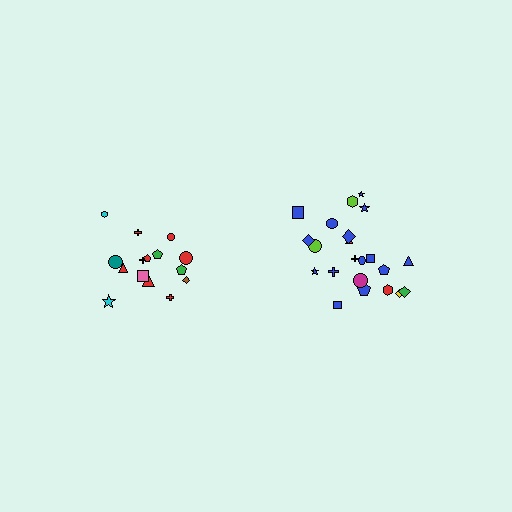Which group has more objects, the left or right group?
The right group.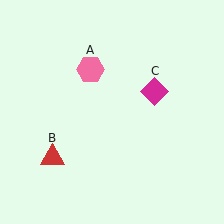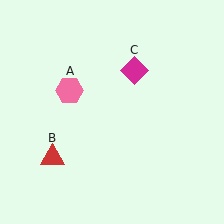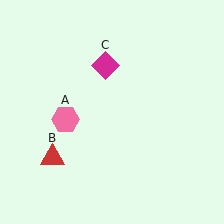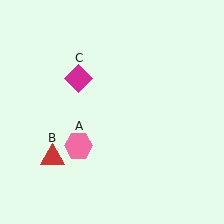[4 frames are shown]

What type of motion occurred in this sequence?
The pink hexagon (object A), magenta diamond (object C) rotated counterclockwise around the center of the scene.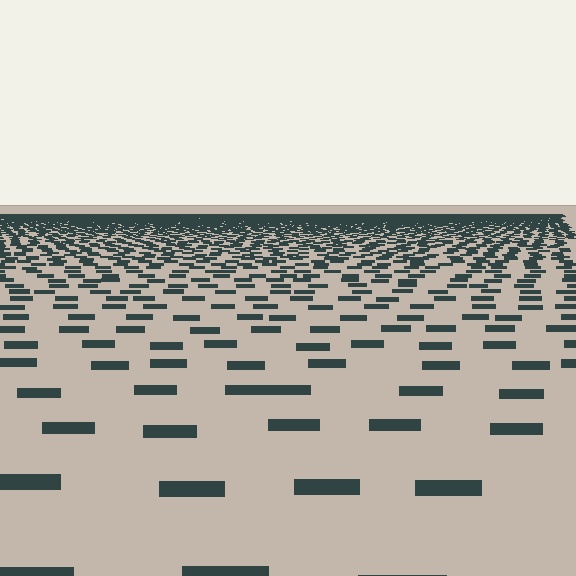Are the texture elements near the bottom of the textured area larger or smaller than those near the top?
Larger. Near the bottom, elements are closer to the viewer and appear at a bigger on-screen size.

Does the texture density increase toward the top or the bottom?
Density increases toward the top.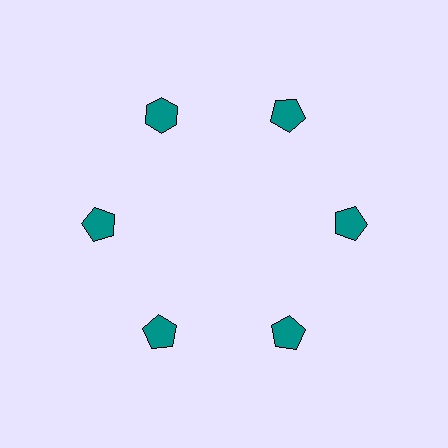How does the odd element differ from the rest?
It has a different shape: hexagon instead of pentagon.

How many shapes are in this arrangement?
There are 6 shapes arranged in a ring pattern.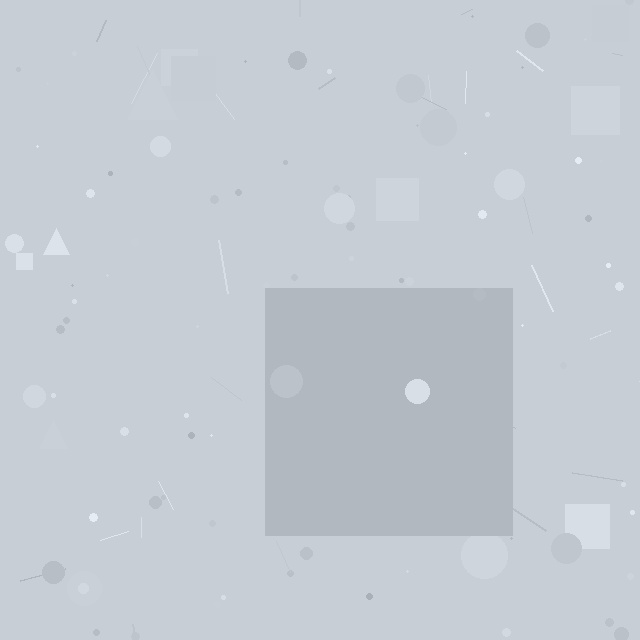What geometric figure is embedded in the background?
A square is embedded in the background.